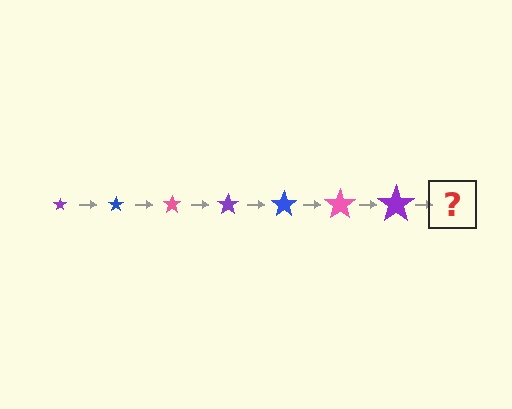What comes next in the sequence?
The next element should be a blue star, larger than the previous one.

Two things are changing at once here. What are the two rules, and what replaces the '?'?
The two rules are that the star grows larger each step and the color cycles through purple, blue, and pink. The '?' should be a blue star, larger than the previous one.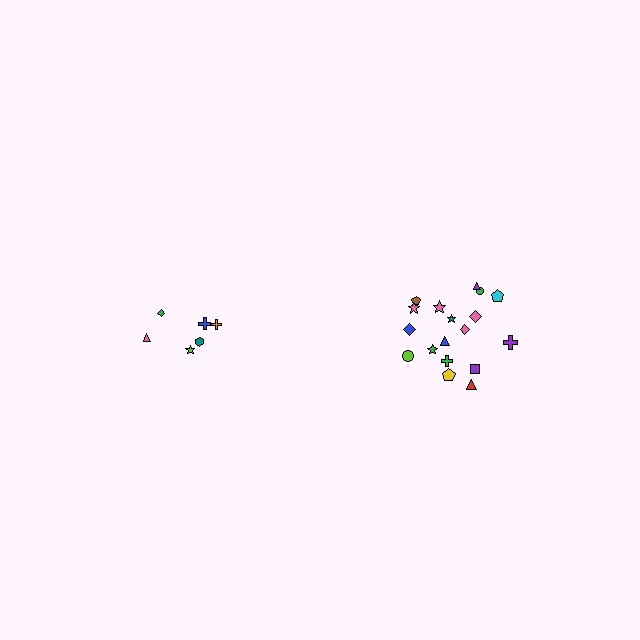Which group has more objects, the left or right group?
The right group.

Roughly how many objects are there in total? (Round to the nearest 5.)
Roughly 25 objects in total.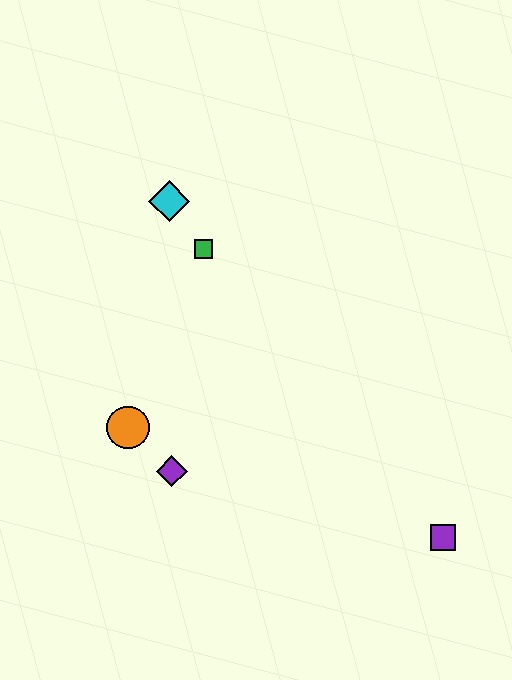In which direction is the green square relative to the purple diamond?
The green square is above the purple diamond.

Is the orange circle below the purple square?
No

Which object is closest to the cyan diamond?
The green square is closest to the cyan diamond.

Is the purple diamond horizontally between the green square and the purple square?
No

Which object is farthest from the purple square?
The cyan diamond is farthest from the purple square.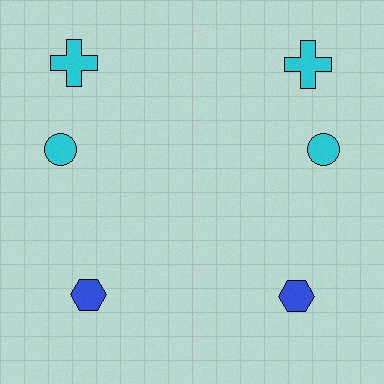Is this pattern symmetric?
Yes, this pattern has bilateral (reflection) symmetry.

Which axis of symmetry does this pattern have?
The pattern has a vertical axis of symmetry running through the center of the image.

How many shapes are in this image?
There are 6 shapes in this image.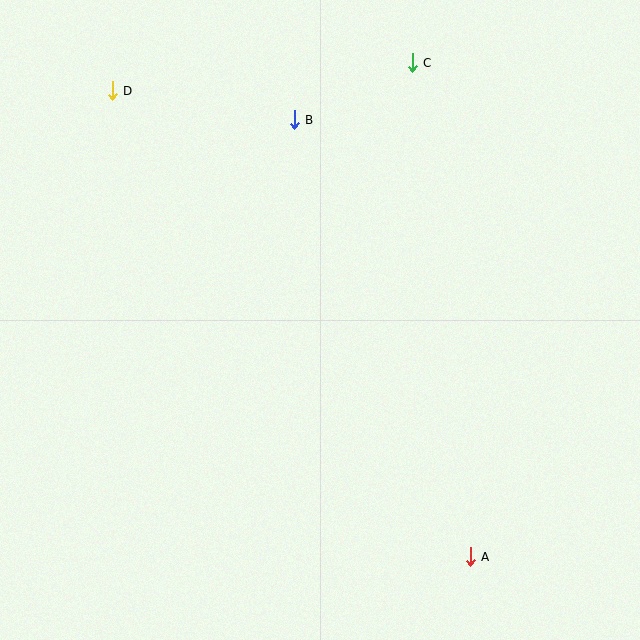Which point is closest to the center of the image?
Point B at (294, 120) is closest to the center.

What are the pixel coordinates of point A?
Point A is at (470, 557).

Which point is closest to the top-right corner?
Point C is closest to the top-right corner.